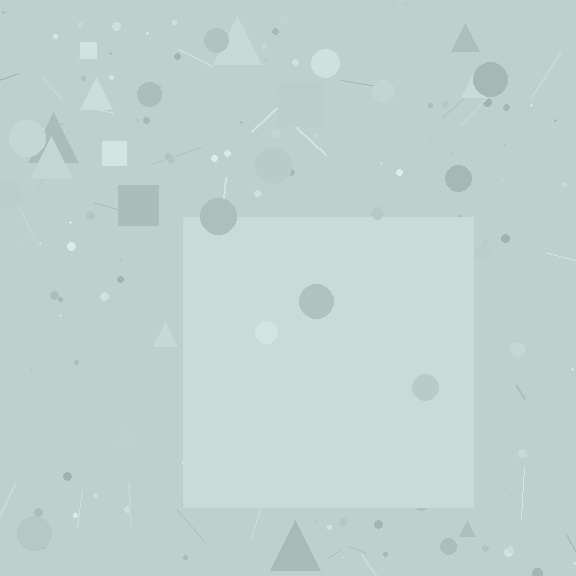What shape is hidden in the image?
A square is hidden in the image.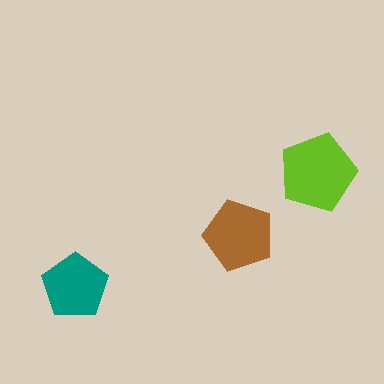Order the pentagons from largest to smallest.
the lime one, the brown one, the teal one.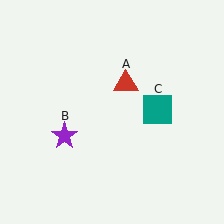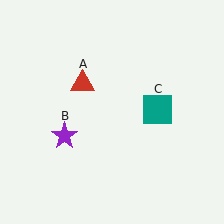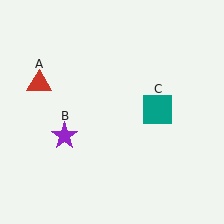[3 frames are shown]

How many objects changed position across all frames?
1 object changed position: red triangle (object A).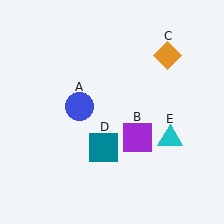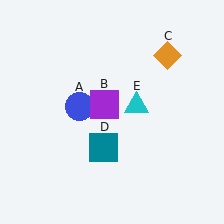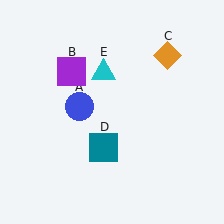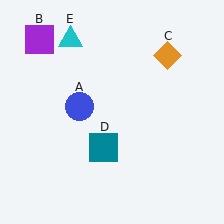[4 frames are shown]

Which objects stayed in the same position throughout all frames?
Blue circle (object A) and orange diamond (object C) and teal square (object D) remained stationary.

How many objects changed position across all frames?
2 objects changed position: purple square (object B), cyan triangle (object E).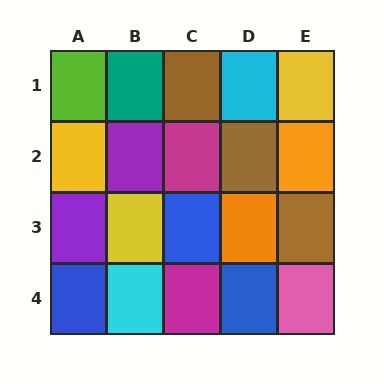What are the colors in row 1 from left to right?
Lime, teal, brown, cyan, yellow.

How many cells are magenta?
2 cells are magenta.